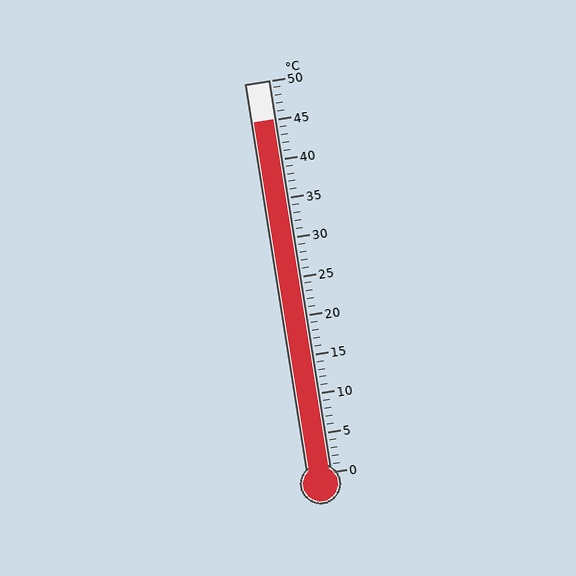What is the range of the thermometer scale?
The thermometer scale ranges from 0°C to 50°C.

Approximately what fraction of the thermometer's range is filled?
The thermometer is filled to approximately 90% of its range.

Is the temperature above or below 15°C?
The temperature is above 15°C.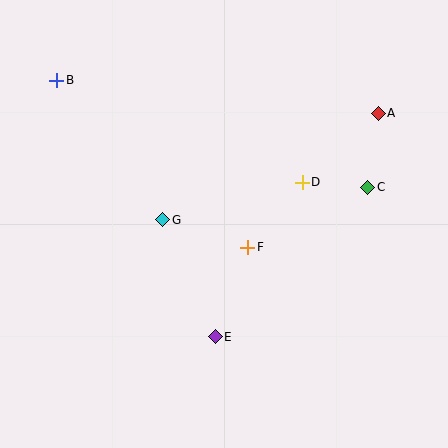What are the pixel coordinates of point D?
Point D is at (302, 182).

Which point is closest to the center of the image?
Point F at (248, 247) is closest to the center.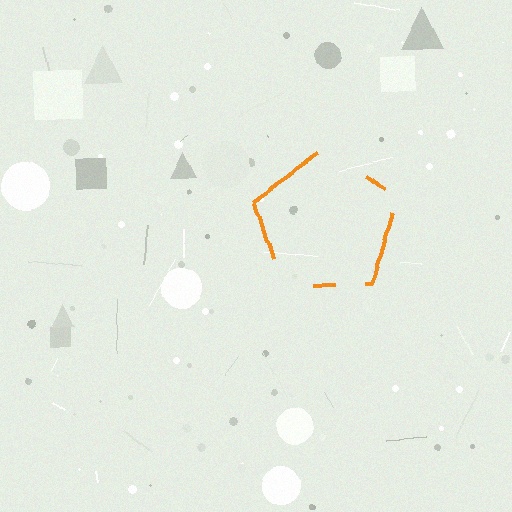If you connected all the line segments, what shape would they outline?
They would outline a pentagon.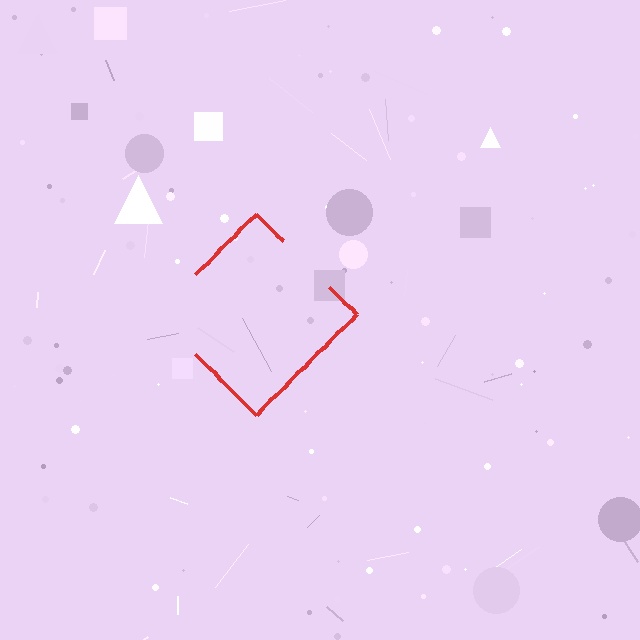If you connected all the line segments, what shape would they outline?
They would outline a diamond.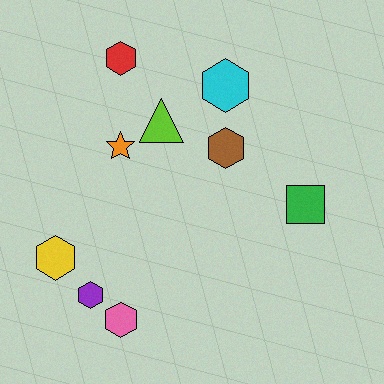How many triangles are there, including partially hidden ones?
There is 1 triangle.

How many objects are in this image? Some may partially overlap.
There are 9 objects.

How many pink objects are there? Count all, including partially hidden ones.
There is 1 pink object.